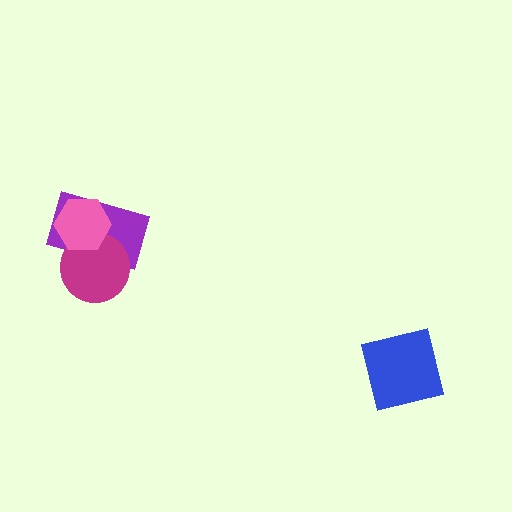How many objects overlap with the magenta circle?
2 objects overlap with the magenta circle.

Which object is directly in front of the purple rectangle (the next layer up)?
The magenta circle is directly in front of the purple rectangle.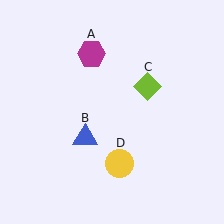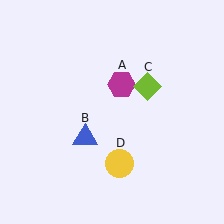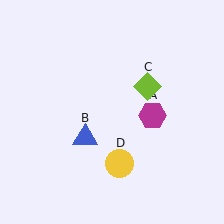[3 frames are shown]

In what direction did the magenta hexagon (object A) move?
The magenta hexagon (object A) moved down and to the right.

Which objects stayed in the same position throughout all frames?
Blue triangle (object B) and lime diamond (object C) and yellow circle (object D) remained stationary.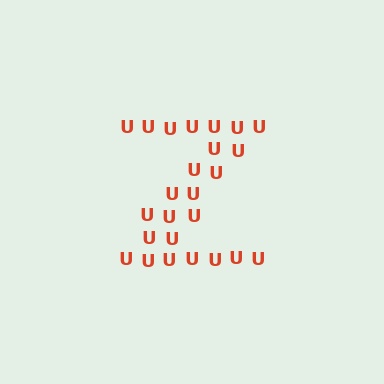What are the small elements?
The small elements are letter U's.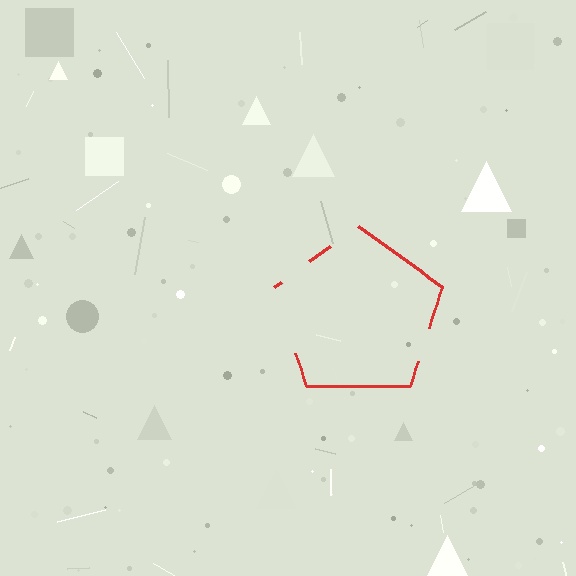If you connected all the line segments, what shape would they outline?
They would outline a pentagon.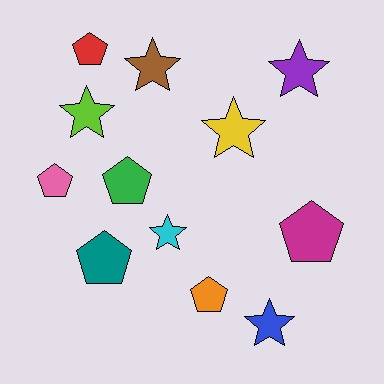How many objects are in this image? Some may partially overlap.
There are 12 objects.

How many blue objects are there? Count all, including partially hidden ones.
There is 1 blue object.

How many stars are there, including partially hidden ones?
There are 6 stars.